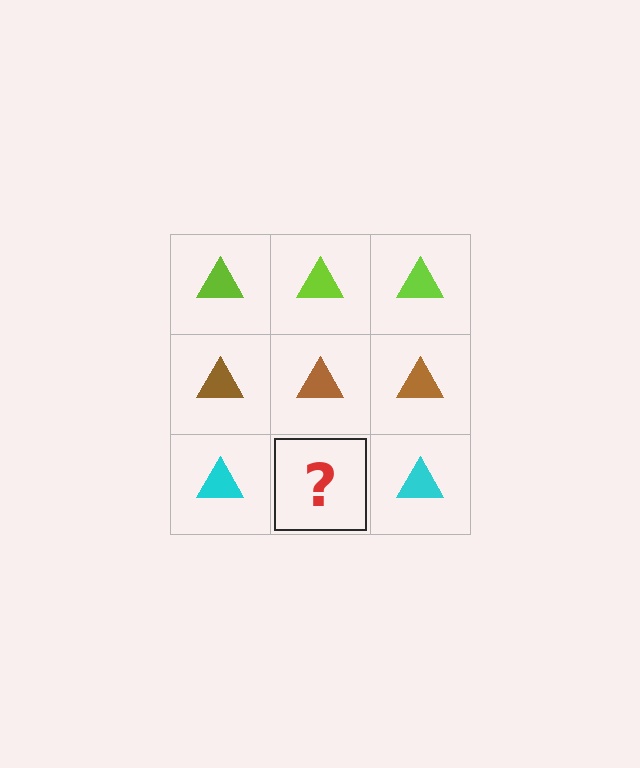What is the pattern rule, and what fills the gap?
The rule is that each row has a consistent color. The gap should be filled with a cyan triangle.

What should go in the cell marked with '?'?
The missing cell should contain a cyan triangle.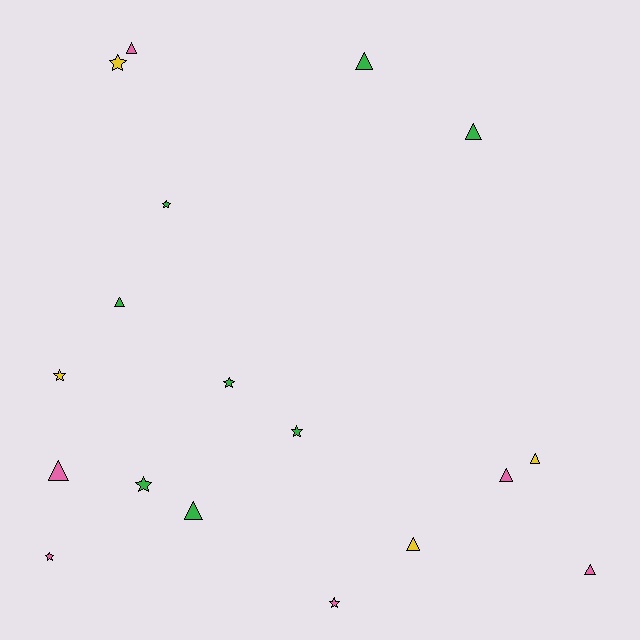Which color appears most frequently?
Green, with 8 objects.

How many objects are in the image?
There are 18 objects.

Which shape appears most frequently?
Triangle, with 10 objects.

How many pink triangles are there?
There are 4 pink triangles.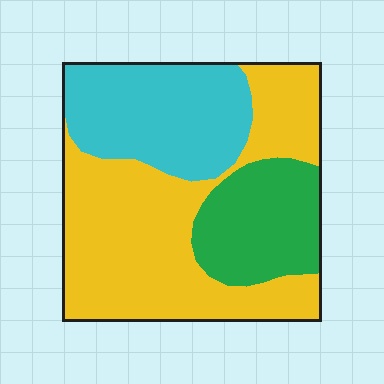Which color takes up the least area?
Green, at roughly 20%.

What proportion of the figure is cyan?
Cyan takes up between a quarter and a half of the figure.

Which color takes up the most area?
Yellow, at roughly 50%.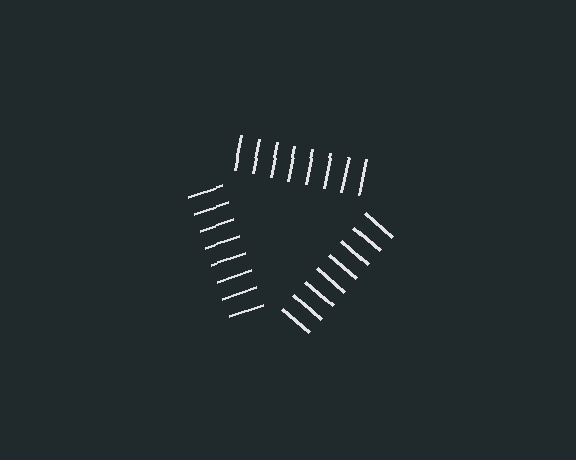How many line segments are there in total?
24 — 8 along each of the 3 edges.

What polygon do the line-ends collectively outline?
An illusory triangle — the line segments terminate on its edges but no continuous stroke is drawn.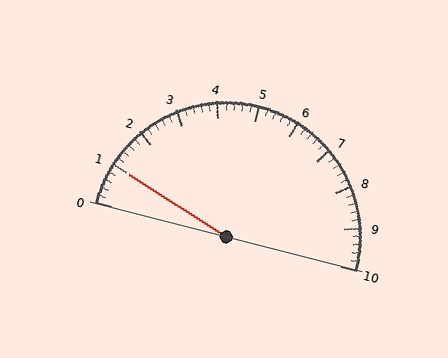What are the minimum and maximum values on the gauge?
The gauge ranges from 0 to 10.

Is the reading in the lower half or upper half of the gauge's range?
The reading is in the lower half of the range (0 to 10).